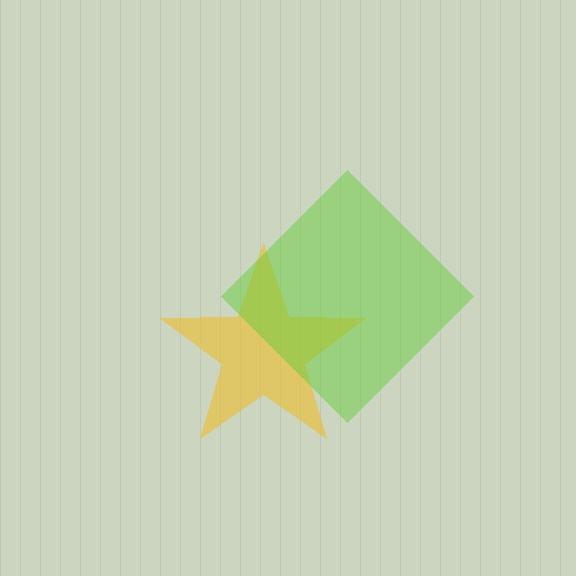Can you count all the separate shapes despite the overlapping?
Yes, there are 2 separate shapes.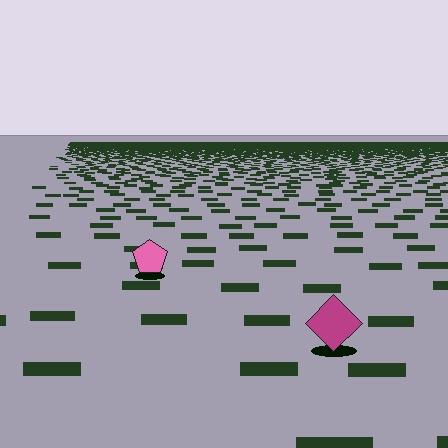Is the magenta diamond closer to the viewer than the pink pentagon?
Yes. The magenta diamond is closer — you can tell from the texture gradient: the ground texture is coarser near it.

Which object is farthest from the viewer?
The pink pentagon is farthest from the viewer. It appears smaller and the ground texture around it is denser.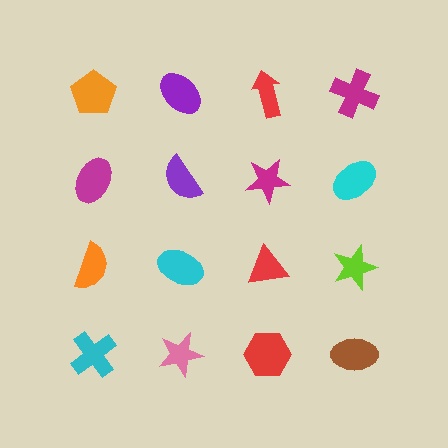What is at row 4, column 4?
A brown ellipse.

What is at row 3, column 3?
A red triangle.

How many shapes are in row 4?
4 shapes.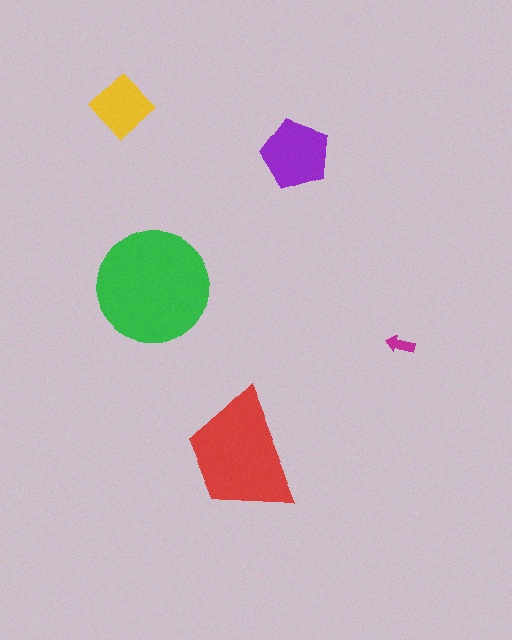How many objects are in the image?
There are 5 objects in the image.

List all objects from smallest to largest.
The magenta arrow, the yellow diamond, the purple pentagon, the red trapezoid, the green circle.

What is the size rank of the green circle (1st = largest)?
1st.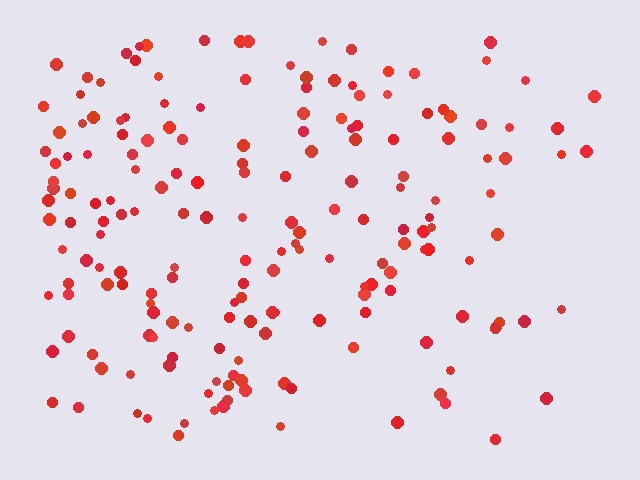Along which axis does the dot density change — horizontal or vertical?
Horizontal.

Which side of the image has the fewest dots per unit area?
The right.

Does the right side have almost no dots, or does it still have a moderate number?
Still a moderate number, just noticeably fewer than the left.